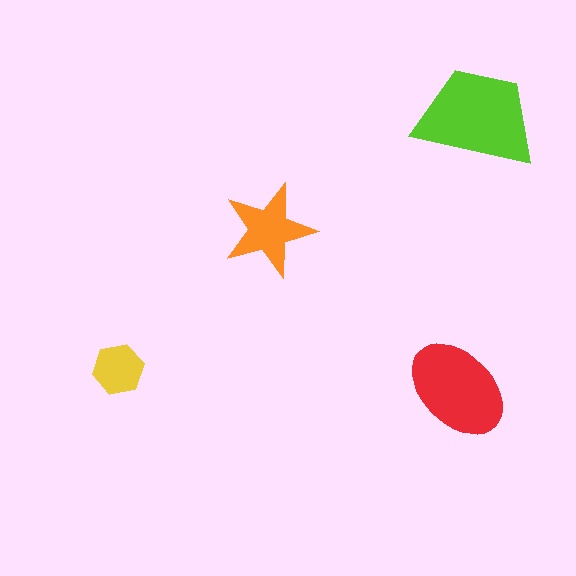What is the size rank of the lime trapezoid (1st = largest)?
1st.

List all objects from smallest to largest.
The yellow hexagon, the orange star, the red ellipse, the lime trapezoid.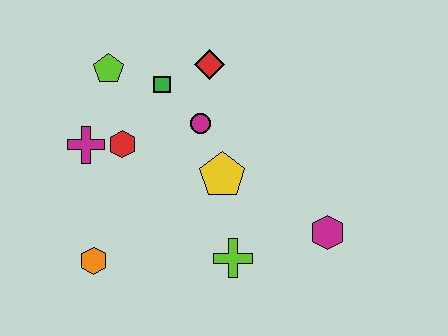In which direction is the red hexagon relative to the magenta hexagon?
The red hexagon is to the left of the magenta hexagon.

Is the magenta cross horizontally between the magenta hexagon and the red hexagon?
No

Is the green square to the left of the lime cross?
Yes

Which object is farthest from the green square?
The magenta hexagon is farthest from the green square.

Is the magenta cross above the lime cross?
Yes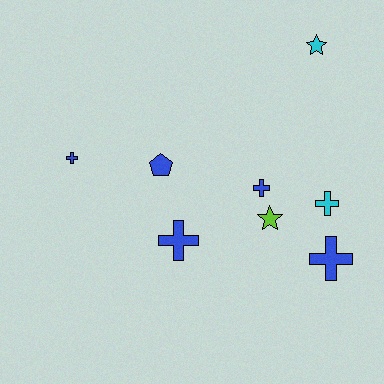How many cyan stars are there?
There is 1 cyan star.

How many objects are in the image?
There are 8 objects.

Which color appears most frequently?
Blue, with 5 objects.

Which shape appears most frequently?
Cross, with 5 objects.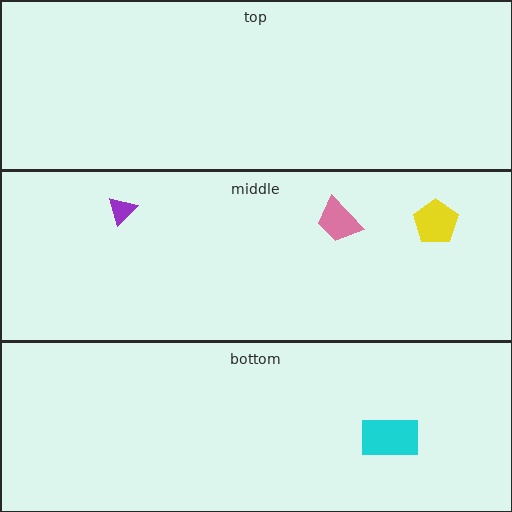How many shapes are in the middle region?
3.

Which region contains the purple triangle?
The middle region.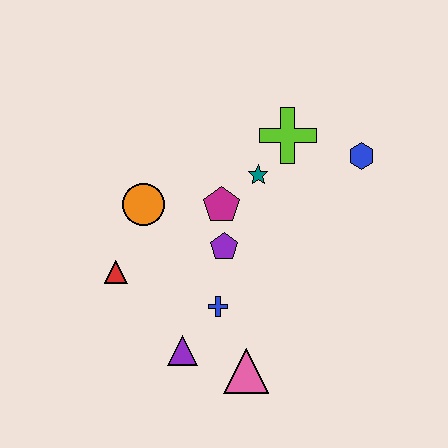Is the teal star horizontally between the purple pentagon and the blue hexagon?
Yes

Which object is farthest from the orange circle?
The blue hexagon is farthest from the orange circle.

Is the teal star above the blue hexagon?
No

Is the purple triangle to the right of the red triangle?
Yes